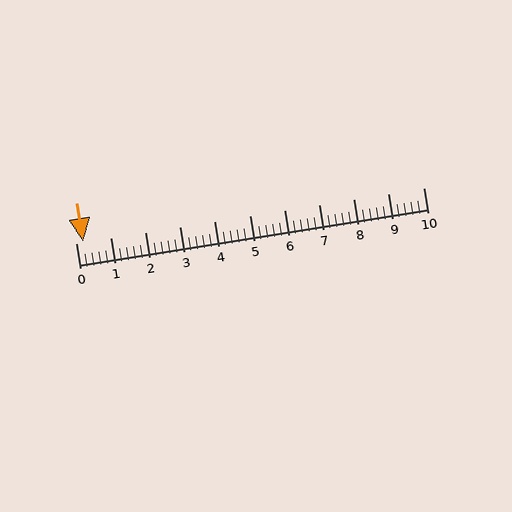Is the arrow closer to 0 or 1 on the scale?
The arrow is closer to 0.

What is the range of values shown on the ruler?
The ruler shows values from 0 to 10.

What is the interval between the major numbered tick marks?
The major tick marks are spaced 1 units apart.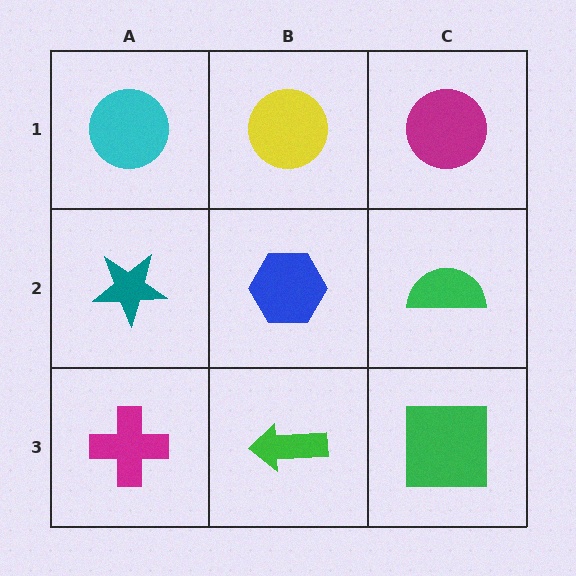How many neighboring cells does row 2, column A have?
3.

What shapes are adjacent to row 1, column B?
A blue hexagon (row 2, column B), a cyan circle (row 1, column A), a magenta circle (row 1, column C).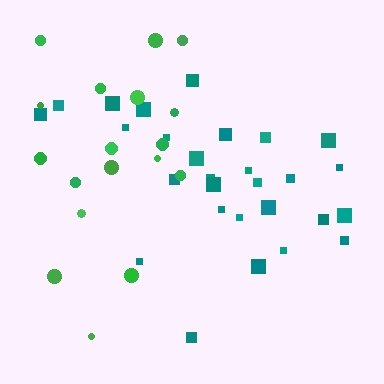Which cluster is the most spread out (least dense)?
Green.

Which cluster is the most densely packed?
Teal.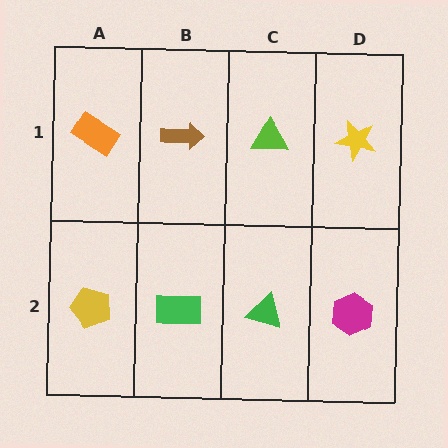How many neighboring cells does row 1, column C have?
3.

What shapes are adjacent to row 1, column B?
A green rectangle (row 2, column B), an orange rectangle (row 1, column A), a lime triangle (row 1, column C).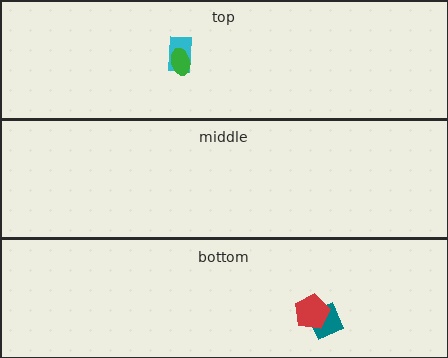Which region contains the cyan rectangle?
The top region.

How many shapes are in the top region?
2.